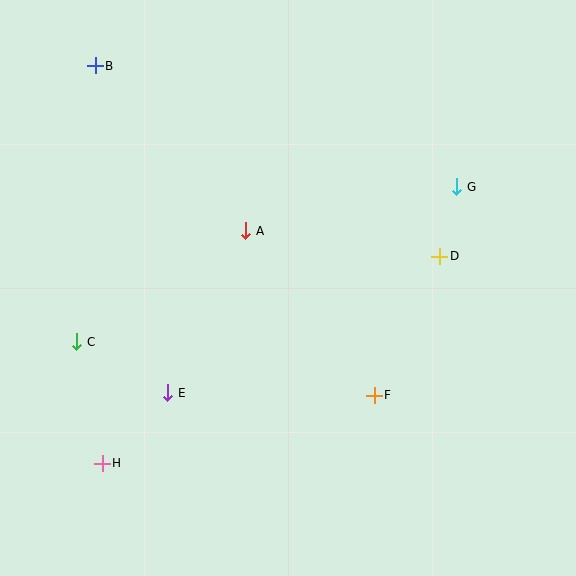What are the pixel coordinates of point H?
Point H is at (102, 463).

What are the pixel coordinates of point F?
Point F is at (374, 395).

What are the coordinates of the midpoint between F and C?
The midpoint between F and C is at (225, 369).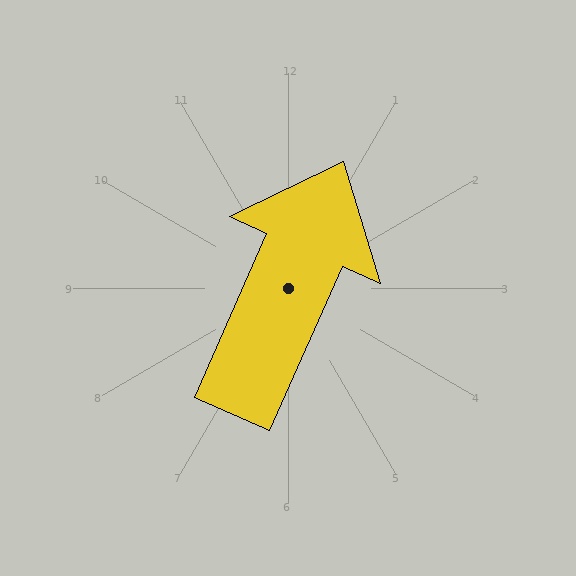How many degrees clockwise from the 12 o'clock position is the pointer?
Approximately 24 degrees.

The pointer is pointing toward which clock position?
Roughly 1 o'clock.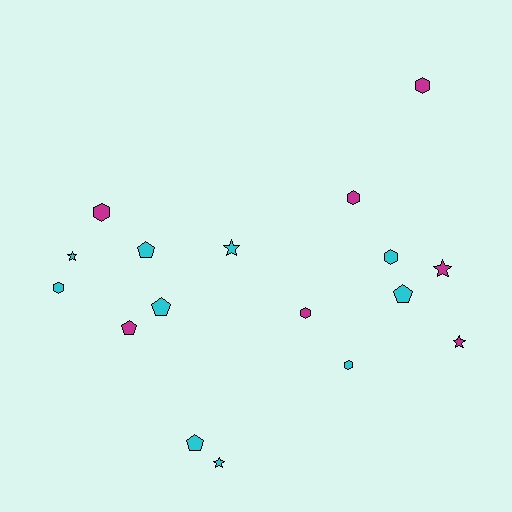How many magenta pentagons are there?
There is 1 magenta pentagon.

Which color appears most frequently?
Cyan, with 10 objects.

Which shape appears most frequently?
Hexagon, with 7 objects.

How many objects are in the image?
There are 17 objects.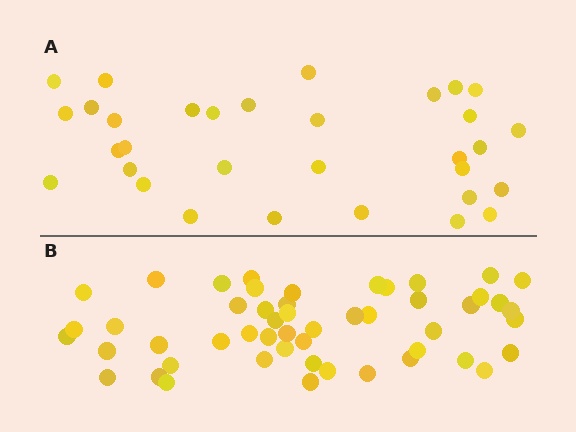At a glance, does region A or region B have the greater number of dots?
Region B (the bottom region) has more dots.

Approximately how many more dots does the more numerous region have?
Region B has approximately 20 more dots than region A.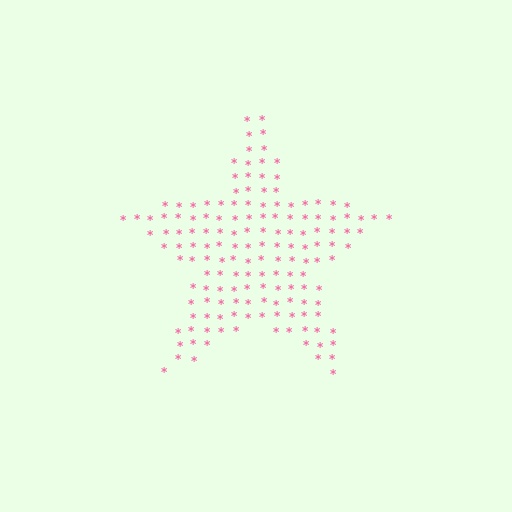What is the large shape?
The large shape is a star.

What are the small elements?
The small elements are asterisks.